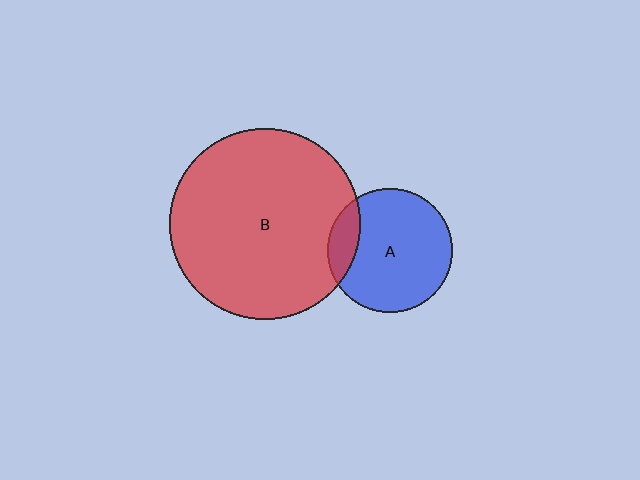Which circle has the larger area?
Circle B (red).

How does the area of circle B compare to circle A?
Approximately 2.3 times.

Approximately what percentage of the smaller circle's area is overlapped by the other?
Approximately 15%.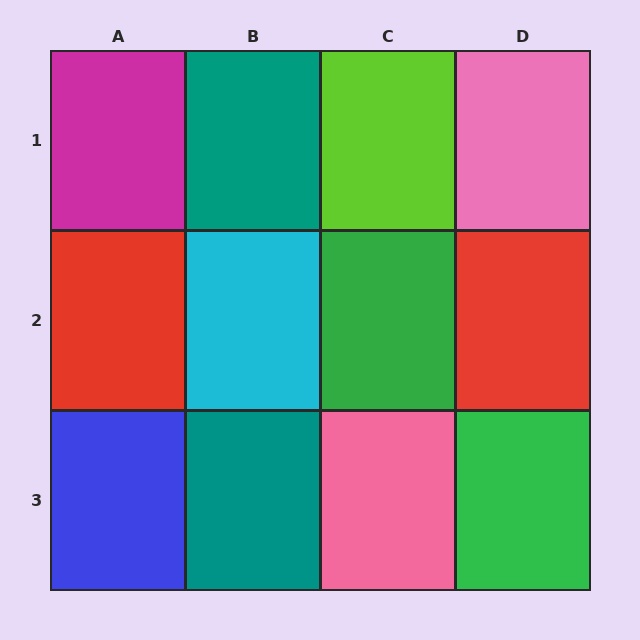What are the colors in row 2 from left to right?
Red, cyan, green, red.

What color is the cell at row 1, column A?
Magenta.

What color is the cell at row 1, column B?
Teal.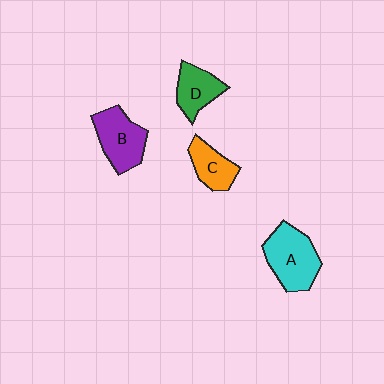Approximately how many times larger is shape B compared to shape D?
Approximately 1.3 times.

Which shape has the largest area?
Shape A (cyan).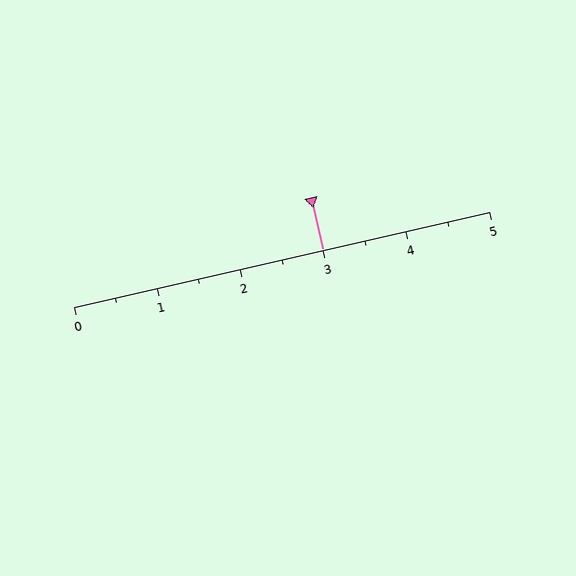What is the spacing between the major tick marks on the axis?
The major ticks are spaced 1 apart.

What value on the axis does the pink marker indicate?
The marker indicates approximately 3.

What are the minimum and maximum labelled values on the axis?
The axis runs from 0 to 5.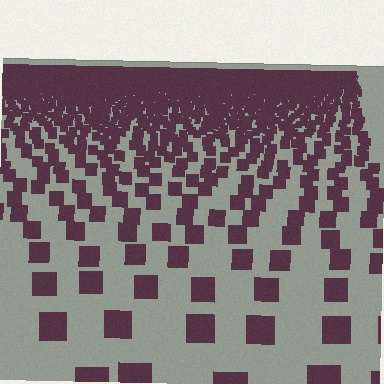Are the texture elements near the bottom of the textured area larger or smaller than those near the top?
Larger. Near the bottom, elements are closer to the viewer and appear at a bigger on-screen size.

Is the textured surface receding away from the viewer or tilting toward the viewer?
The surface is receding away from the viewer. Texture elements get smaller and denser toward the top.